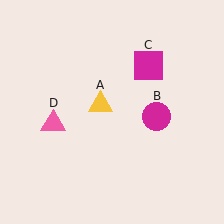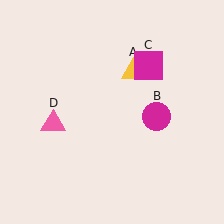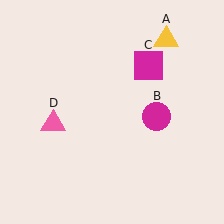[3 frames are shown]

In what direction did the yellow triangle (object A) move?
The yellow triangle (object A) moved up and to the right.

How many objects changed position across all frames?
1 object changed position: yellow triangle (object A).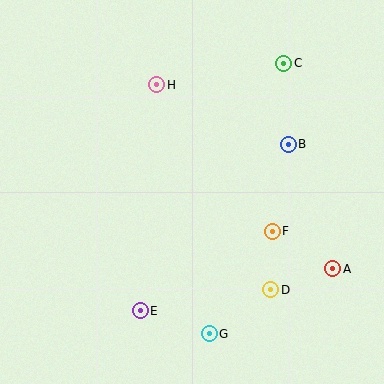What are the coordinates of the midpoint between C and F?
The midpoint between C and F is at (278, 147).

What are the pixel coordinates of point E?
Point E is at (140, 311).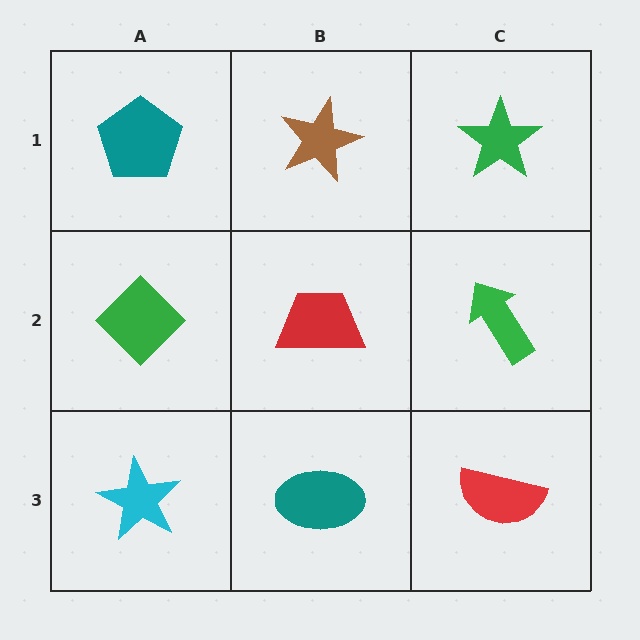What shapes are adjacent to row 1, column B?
A red trapezoid (row 2, column B), a teal pentagon (row 1, column A), a green star (row 1, column C).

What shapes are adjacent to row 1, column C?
A green arrow (row 2, column C), a brown star (row 1, column B).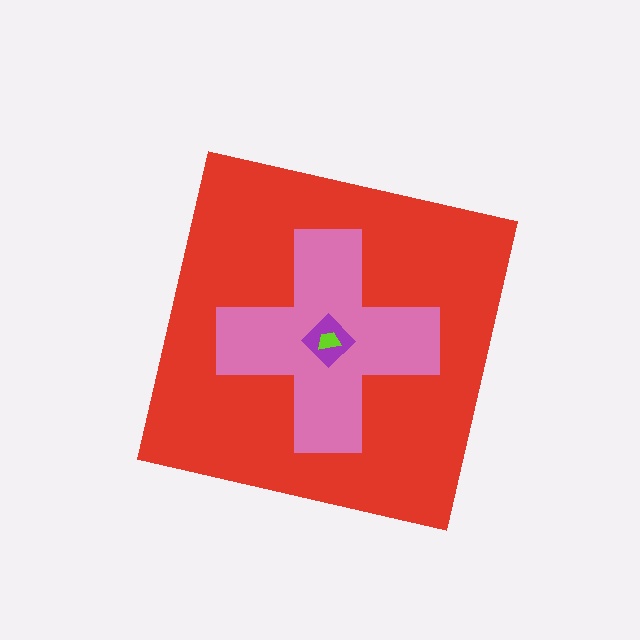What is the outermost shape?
The red square.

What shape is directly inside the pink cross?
The purple diamond.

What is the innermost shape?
The lime trapezoid.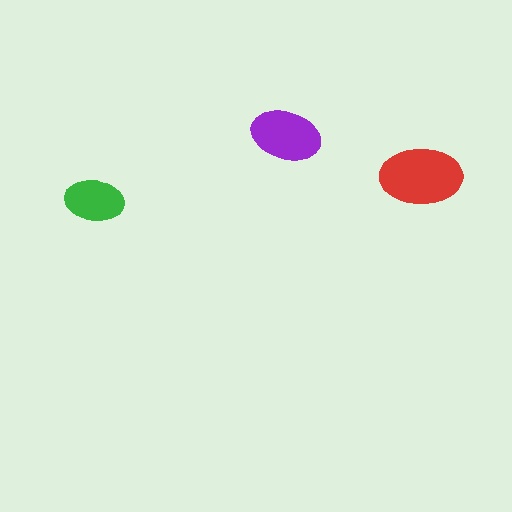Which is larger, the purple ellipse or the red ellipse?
The red one.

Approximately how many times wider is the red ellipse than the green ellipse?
About 1.5 times wider.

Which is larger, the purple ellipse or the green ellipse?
The purple one.